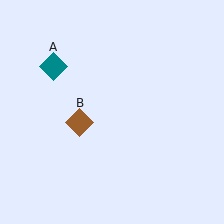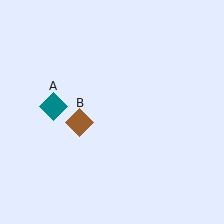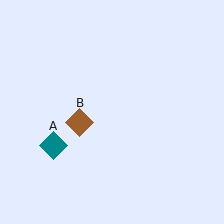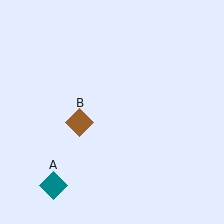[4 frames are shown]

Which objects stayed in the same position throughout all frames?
Brown diamond (object B) remained stationary.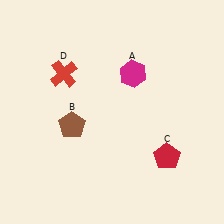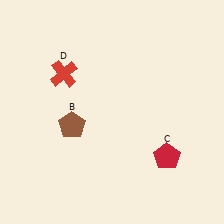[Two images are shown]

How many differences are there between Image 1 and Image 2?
There is 1 difference between the two images.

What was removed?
The magenta hexagon (A) was removed in Image 2.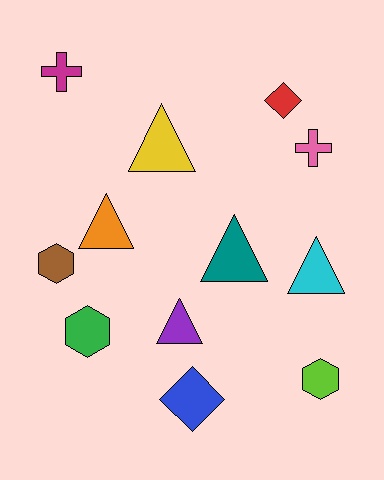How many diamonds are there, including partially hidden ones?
There are 2 diamonds.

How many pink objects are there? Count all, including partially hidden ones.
There is 1 pink object.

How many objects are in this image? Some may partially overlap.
There are 12 objects.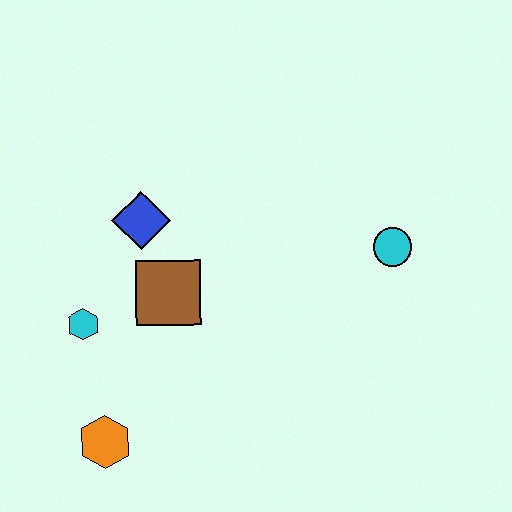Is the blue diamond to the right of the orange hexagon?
Yes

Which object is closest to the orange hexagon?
The cyan hexagon is closest to the orange hexagon.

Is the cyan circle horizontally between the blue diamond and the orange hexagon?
No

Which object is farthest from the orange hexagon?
The cyan circle is farthest from the orange hexagon.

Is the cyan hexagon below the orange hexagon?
No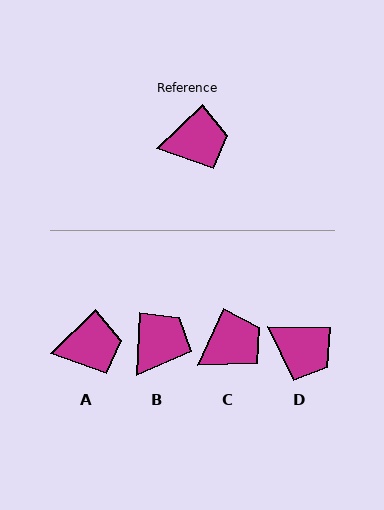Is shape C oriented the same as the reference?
No, it is off by about 22 degrees.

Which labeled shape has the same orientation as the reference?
A.